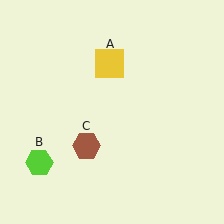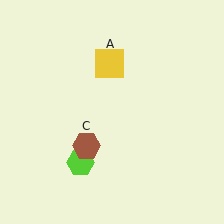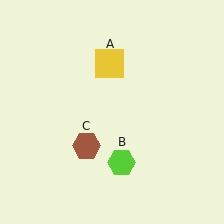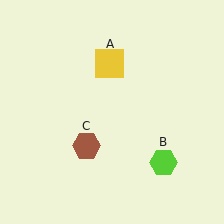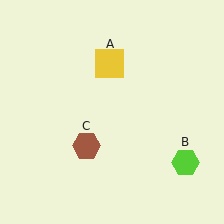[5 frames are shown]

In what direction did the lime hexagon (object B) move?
The lime hexagon (object B) moved right.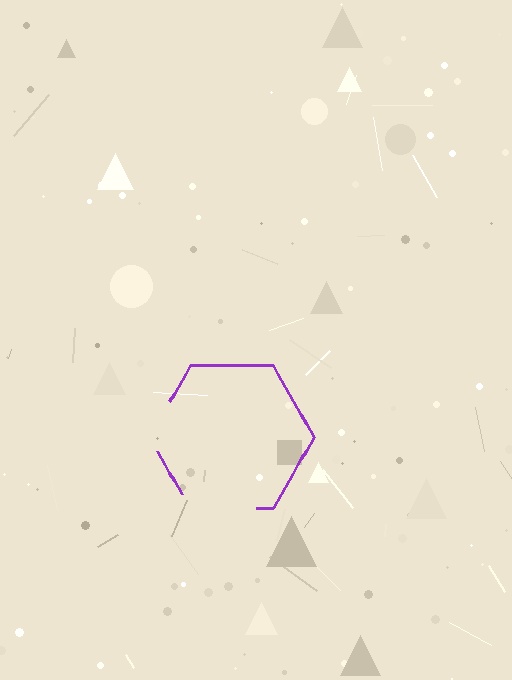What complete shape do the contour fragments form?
The contour fragments form a hexagon.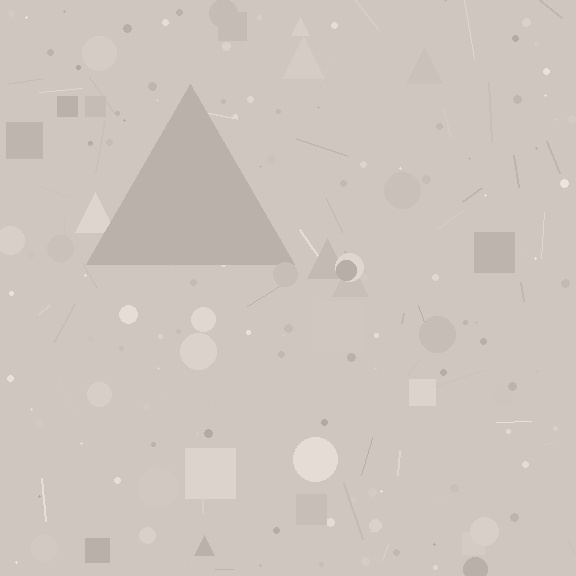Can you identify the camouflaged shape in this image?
The camouflaged shape is a triangle.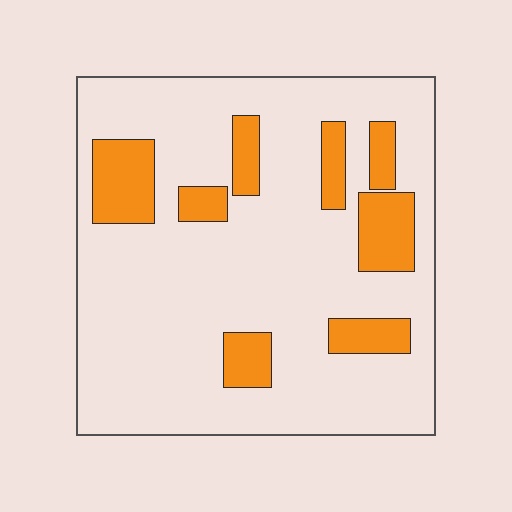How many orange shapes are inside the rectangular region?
8.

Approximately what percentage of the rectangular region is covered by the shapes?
Approximately 20%.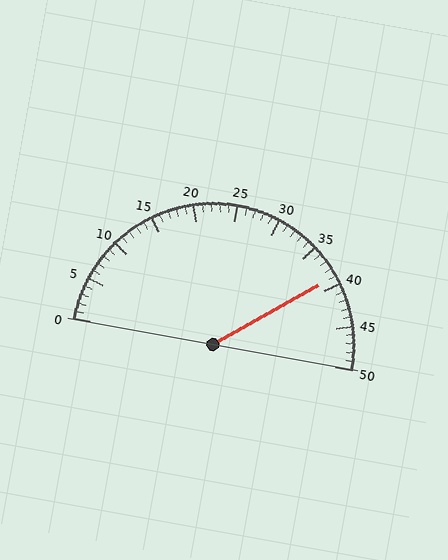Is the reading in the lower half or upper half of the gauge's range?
The reading is in the upper half of the range (0 to 50).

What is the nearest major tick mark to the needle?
The nearest major tick mark is 40.